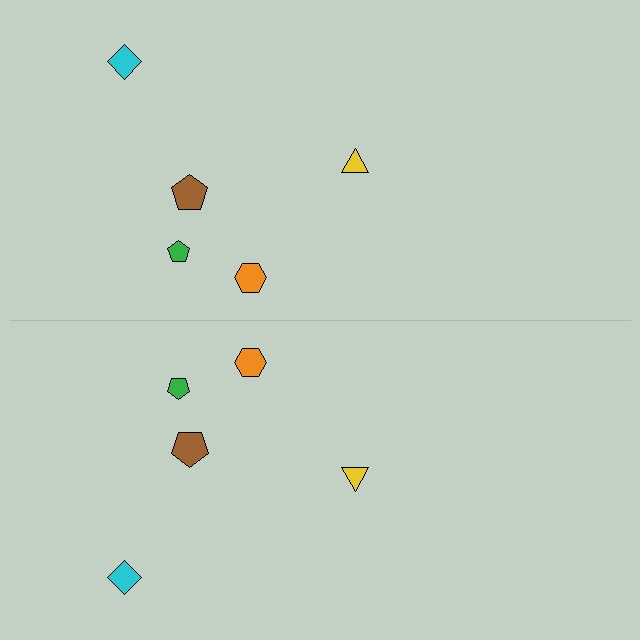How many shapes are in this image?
There are 10 shapes in this image.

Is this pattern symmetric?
Yes, this pattern has bilateral (reflection) symmetry.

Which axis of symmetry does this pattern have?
The pattern has a horizontal axis of symmetry running through the center of the image.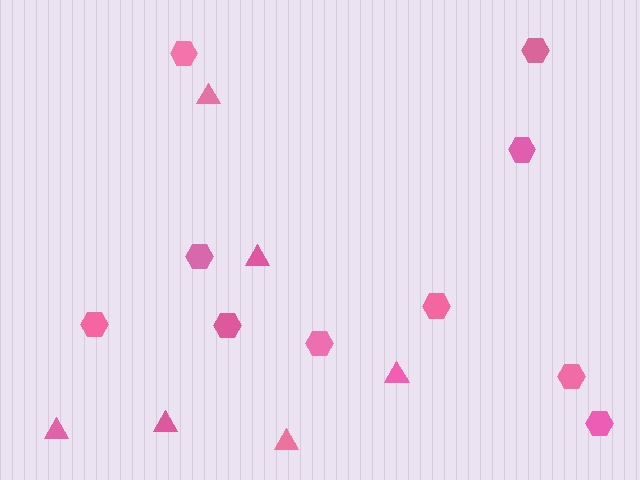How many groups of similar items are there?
There are 2 groups: one group of triangles (6) and one group of hexagons (10).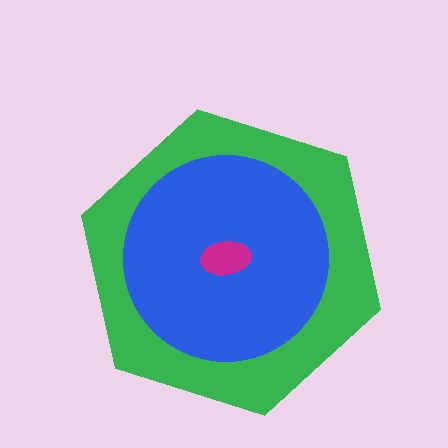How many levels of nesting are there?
3.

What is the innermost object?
The magenta ellipse.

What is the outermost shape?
The green hexagon.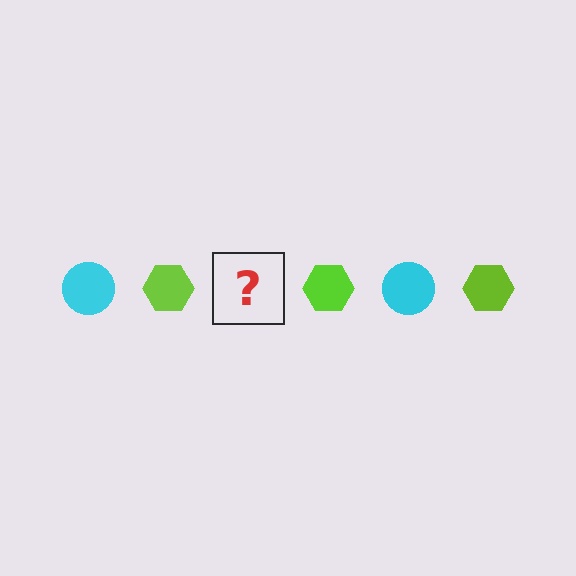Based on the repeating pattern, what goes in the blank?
The blank should be a cyan circle.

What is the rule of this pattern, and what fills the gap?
The rule is that the pattern alternates between cyan circle and lime hexagon. The gap should be filled with a cyan circle.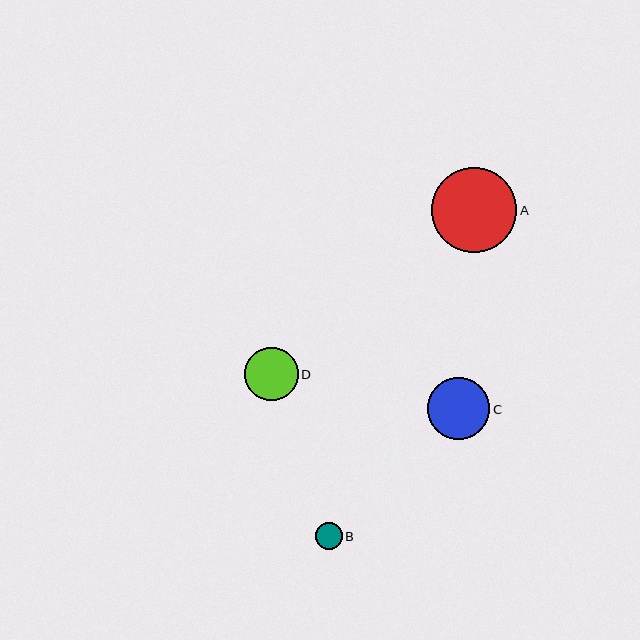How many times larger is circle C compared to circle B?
Circle C is approximately 2.4 times the size of circle B.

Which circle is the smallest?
Circle B is the smallest with a size of approximately 27 pixels.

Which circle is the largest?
Circle A is the largest with a size of approximately 85 pixels.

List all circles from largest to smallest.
From largest to smallest: A, C, D, B.